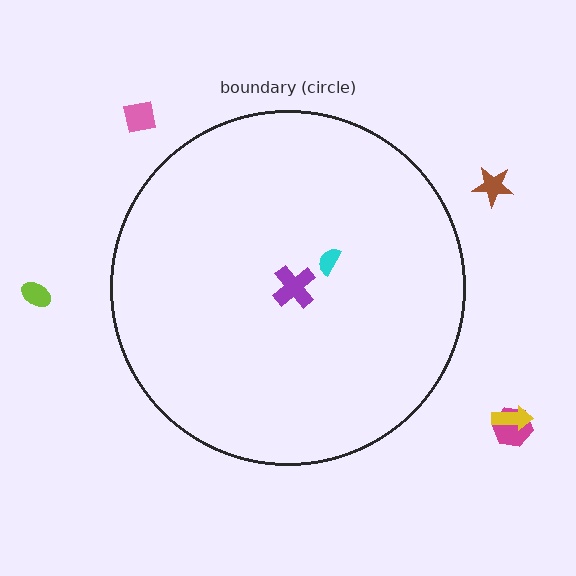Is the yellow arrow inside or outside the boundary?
Outside.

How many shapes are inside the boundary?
2 inside, 5 outside.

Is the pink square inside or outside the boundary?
Outside.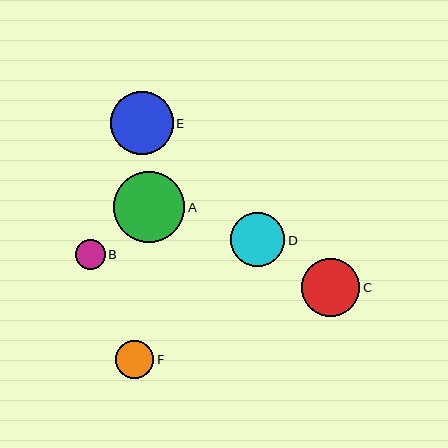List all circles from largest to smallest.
From largest to smallest: A, E, C, D, F, B.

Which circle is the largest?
Circle A is the largest with a size of approximately 71 pixels.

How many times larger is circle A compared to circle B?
Circle A is approximately 2.4 times the size of circle B.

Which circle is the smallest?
Circle B is the smallest with a size of approximately 29 pixels.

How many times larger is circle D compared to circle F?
Circle D is approximately 1.4 times the size of circle F.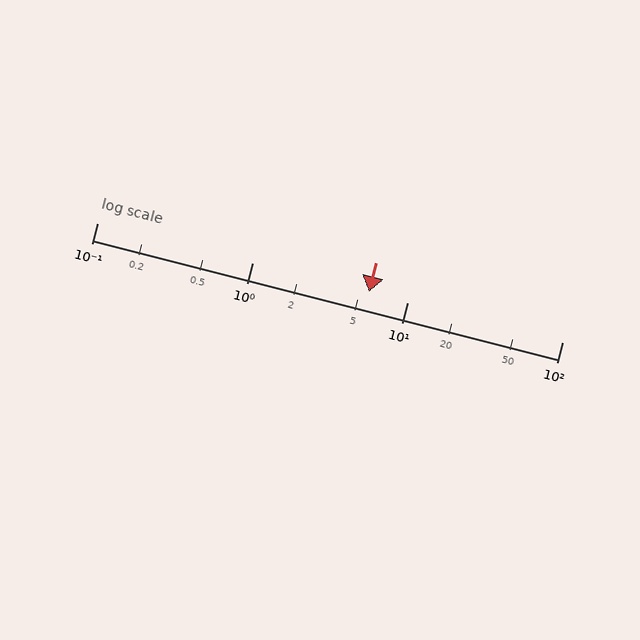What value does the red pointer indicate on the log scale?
The pointer indicates approximately 5.7.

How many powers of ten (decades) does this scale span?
The scale spans 3 decades, from 0.1 to 100.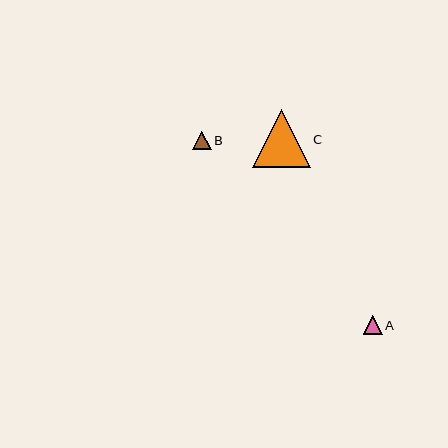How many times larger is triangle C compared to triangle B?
Triangle C is approximately 3.1 times the size of triangle B.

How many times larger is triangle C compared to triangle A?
Triangle C is approximately 3.1 times the size of triangle A.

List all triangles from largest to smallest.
From largest to smallest: C, A, B.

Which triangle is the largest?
Triangle C is the largest with a size of approximately 58 pixels.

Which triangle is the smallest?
Triangle B is the smallest with a size of approximately 19 pixels.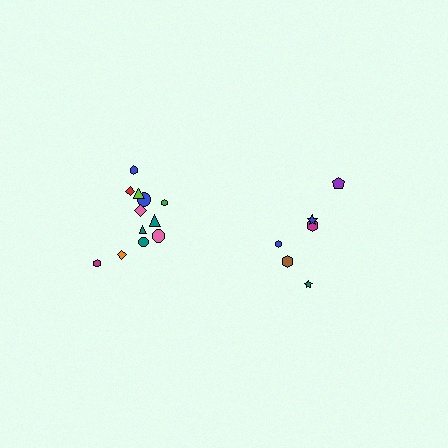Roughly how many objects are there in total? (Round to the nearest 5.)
Roughly 20 objects in total.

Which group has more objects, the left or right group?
The left group.